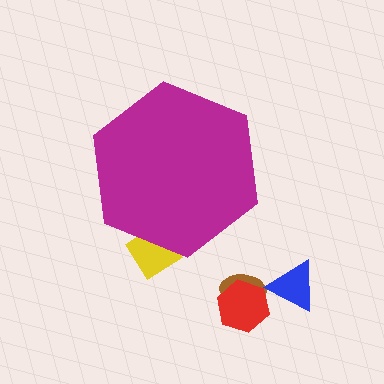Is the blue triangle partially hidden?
No, the blue triangle is fully visible.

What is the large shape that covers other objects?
A magenta hexagon.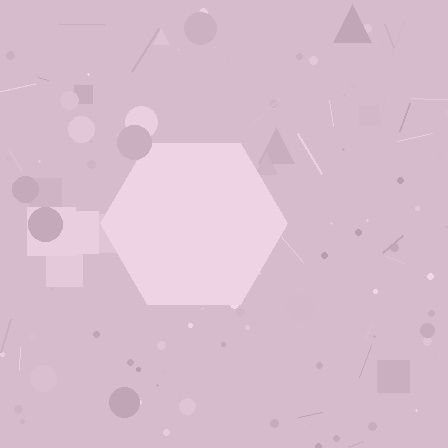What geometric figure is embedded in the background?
A hexagon is embedded in the background.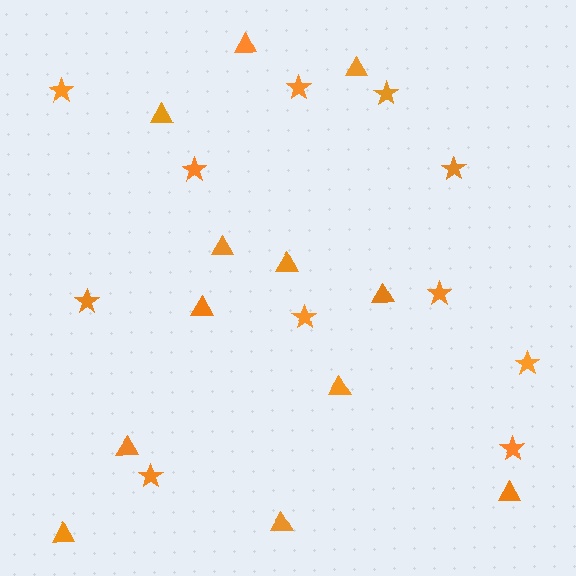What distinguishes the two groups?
There are 2 groups: one group of stars (11) and one group of triangles (12).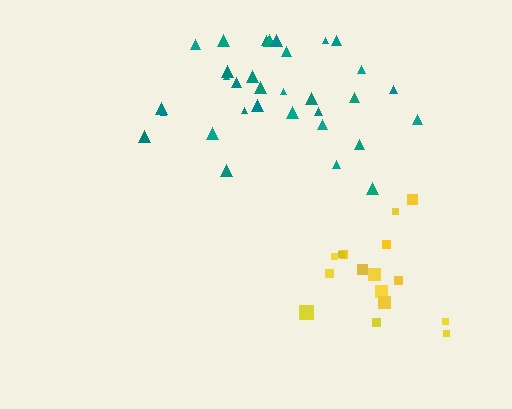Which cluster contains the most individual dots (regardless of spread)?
Teal (32).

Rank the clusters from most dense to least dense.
teal, yellow.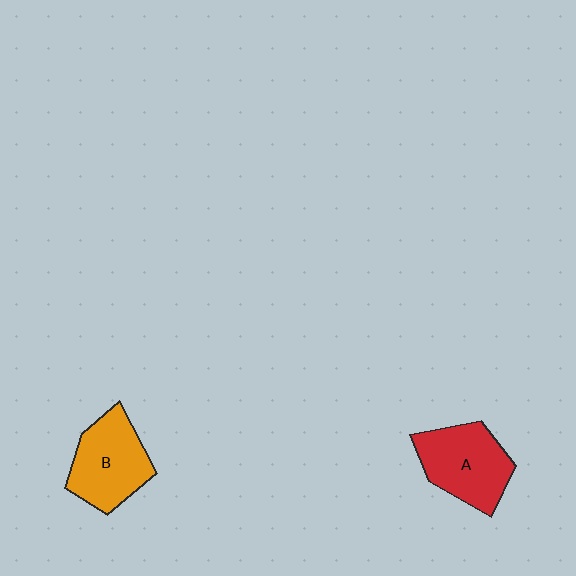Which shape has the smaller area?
Shape B (orange).